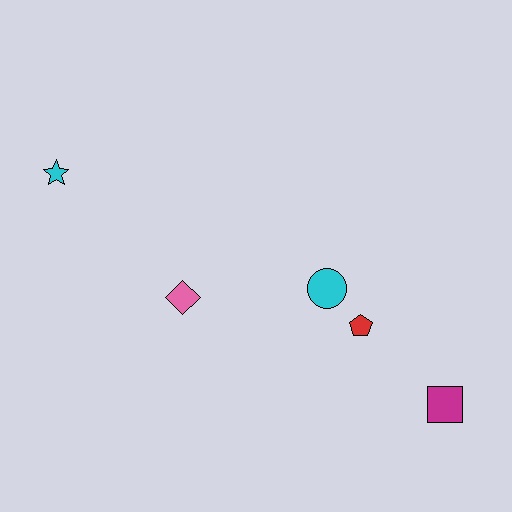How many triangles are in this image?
There are no triangles.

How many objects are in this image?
There are 5 objects.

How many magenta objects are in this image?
There is 1 magenta object.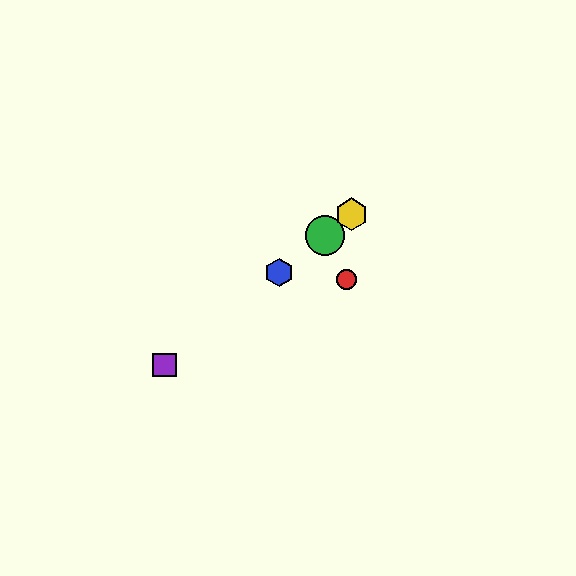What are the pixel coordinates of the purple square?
The purple square is at (165, 365).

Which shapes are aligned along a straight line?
The blue hexagon, the green circle, the yellow hexagon, the purple square are aligned along a straight line.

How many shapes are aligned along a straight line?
4 shapes (the blue hexagon, the green circle, the yellow hexagon, the purple square) are aligned along a straight line.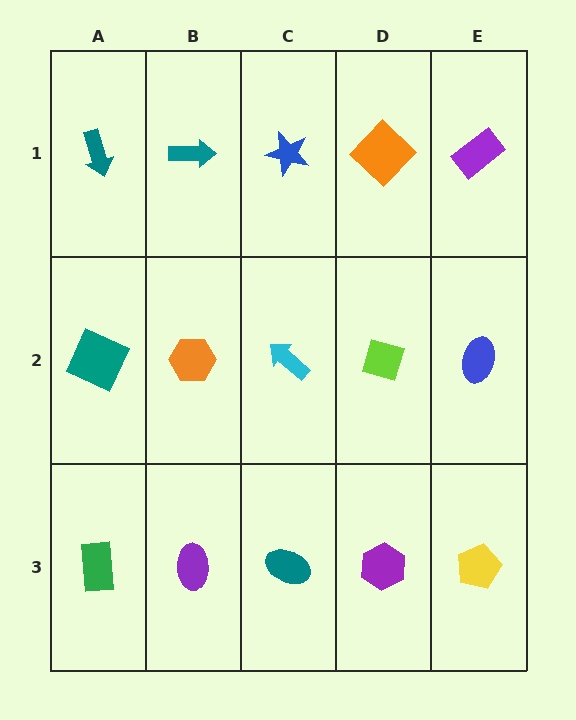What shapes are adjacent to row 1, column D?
A lime diamond (row 2, column D), a blue star (row 1, column C), a purple rectangle (row 1, column E).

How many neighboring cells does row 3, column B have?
3.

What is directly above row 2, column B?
A teal arrow.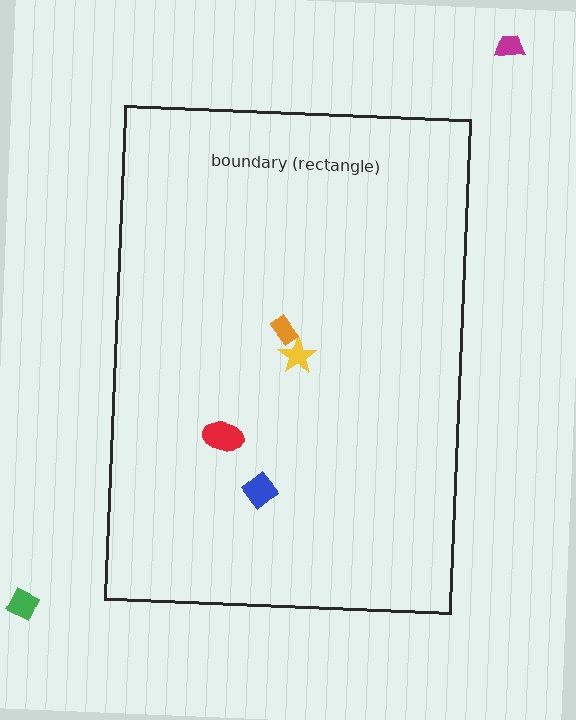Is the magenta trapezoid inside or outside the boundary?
Outside.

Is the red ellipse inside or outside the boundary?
Inside.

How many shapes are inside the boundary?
4 inside, 2 outside.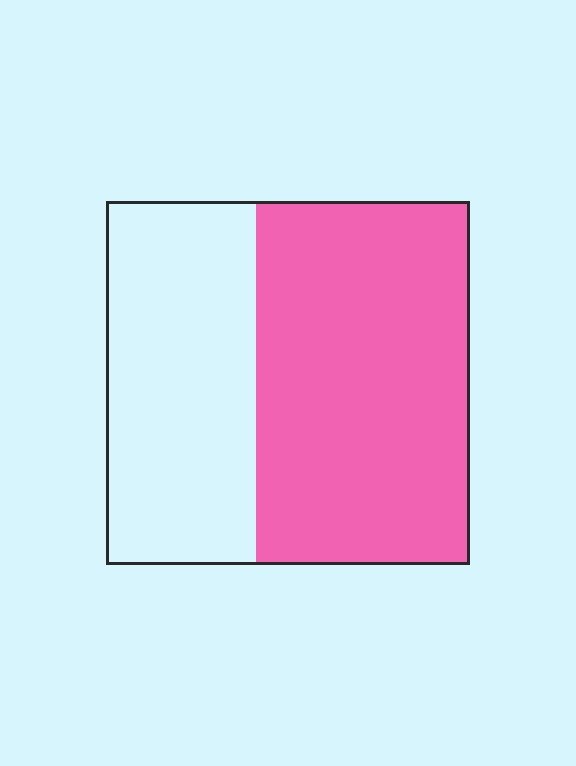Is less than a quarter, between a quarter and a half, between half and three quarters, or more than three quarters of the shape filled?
Between half and three quarters.